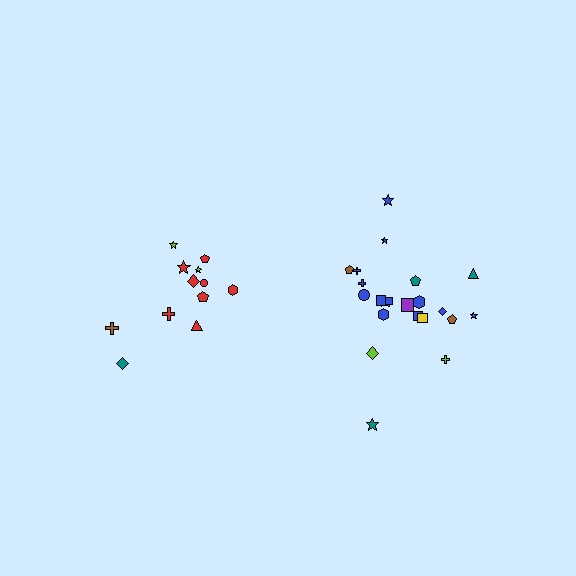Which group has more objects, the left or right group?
The right group.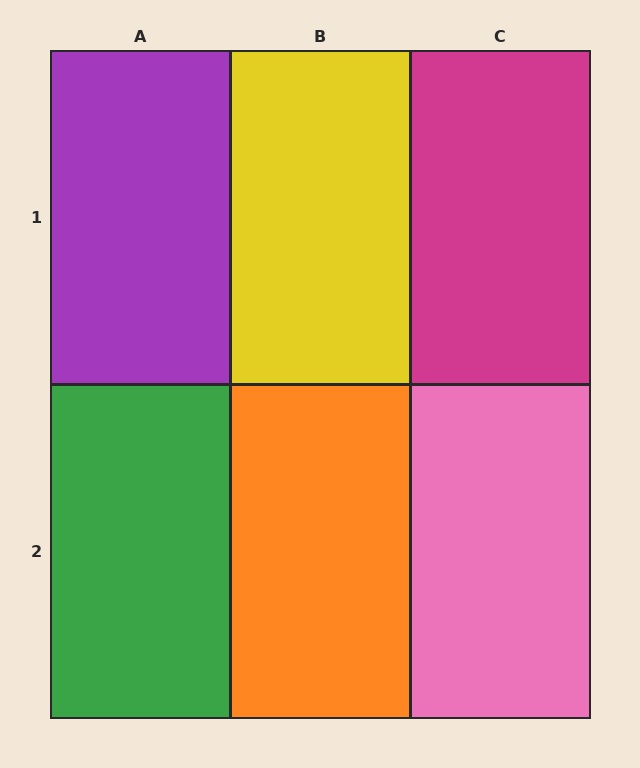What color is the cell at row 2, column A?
Green.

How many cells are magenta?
1 cell is magenta.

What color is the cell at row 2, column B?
Orange.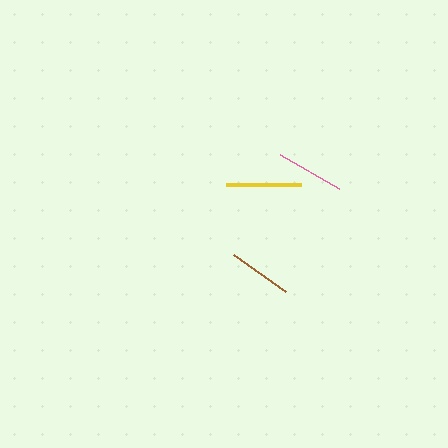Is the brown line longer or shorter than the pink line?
The pink line is longer than the brown line.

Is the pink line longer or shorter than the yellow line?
The yellow line is longer than the pink line.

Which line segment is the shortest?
The brown line is the shortest at approximately 64 pixels.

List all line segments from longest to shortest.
From longest to shortest: yellow, pink, brown.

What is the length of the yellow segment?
The yellow segment is approximately 75 pixels long.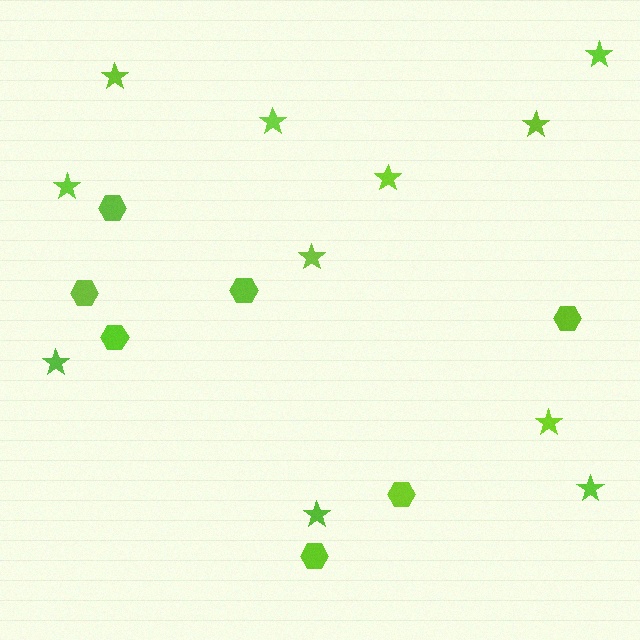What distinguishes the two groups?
There are 2 groups: one group of hexagons (7) and one group of stars (11).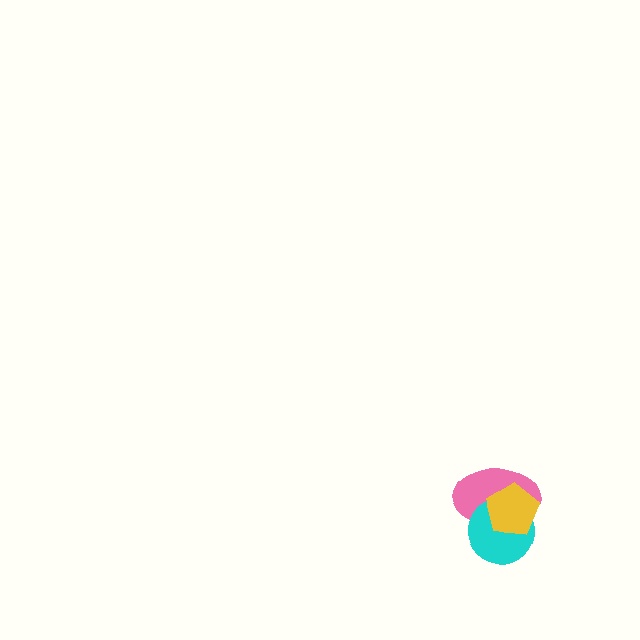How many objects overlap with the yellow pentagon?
2 objects overlap with the yellow pentagon.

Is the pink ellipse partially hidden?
Yes, it is partially covered by another shape.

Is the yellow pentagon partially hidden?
No, no other shape covers it.